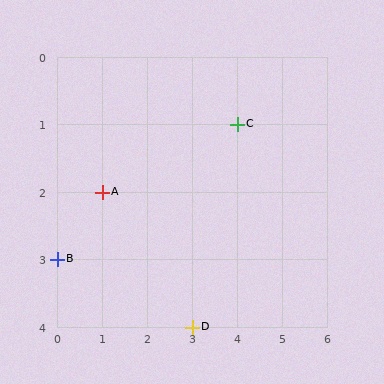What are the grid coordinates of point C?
Point C is at grid coordinates (4, 1).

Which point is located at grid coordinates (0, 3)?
Point B is at (0, 3).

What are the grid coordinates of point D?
Point D is at grid coordinates (3, 4).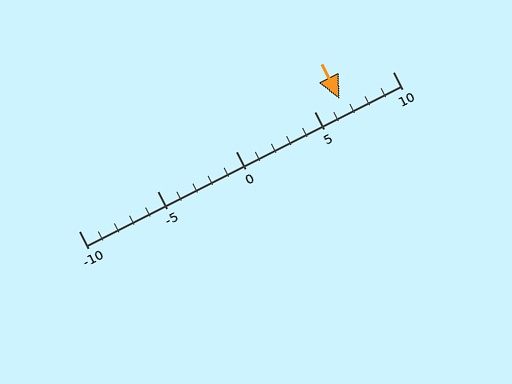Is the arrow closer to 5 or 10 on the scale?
The arrow is closer to 5.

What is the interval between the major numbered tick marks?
The major tick marks are spaced 5 units apart.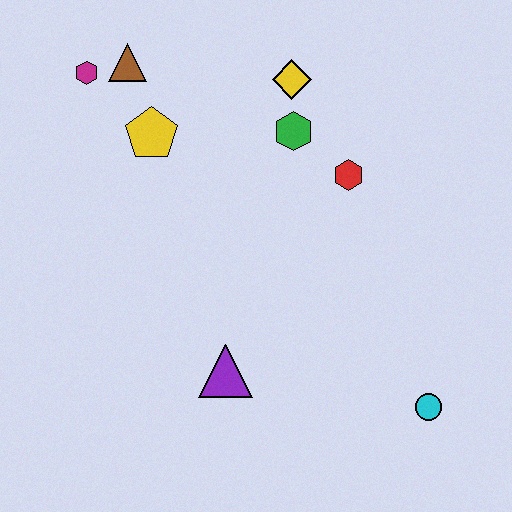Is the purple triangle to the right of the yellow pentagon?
Yes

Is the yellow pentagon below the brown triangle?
Yes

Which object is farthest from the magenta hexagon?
The cyan circle is farthest from the magenta hexagon.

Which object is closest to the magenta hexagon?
The brown triangle is closest to the magenta hexagon.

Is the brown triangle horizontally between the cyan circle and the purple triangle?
No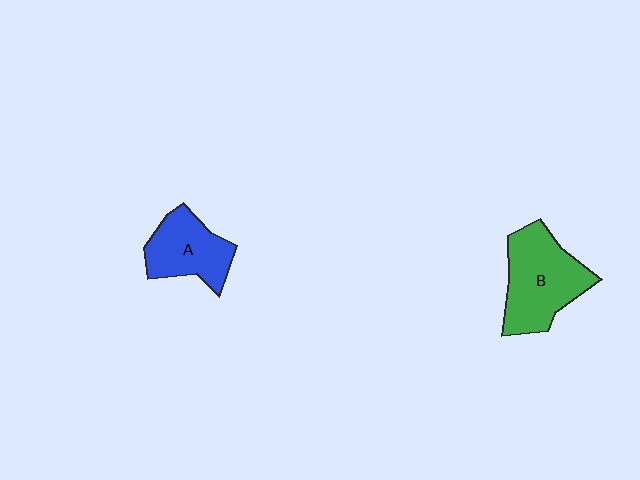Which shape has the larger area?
Shape B (green).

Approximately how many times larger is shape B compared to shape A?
Approximately 1.4 times.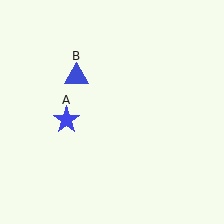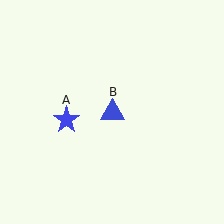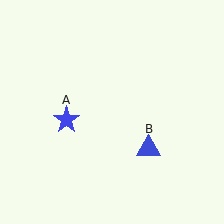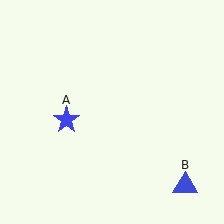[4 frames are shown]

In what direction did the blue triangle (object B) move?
The blue triangle (object B) moved down and to the right.